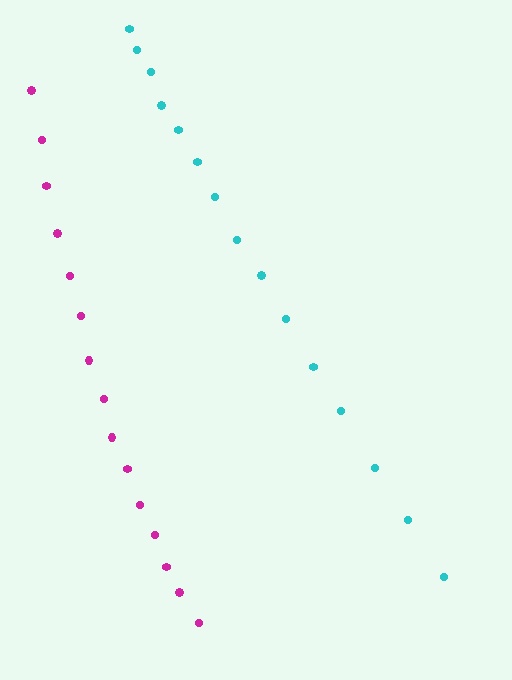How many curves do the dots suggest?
There are 2 distinct paths.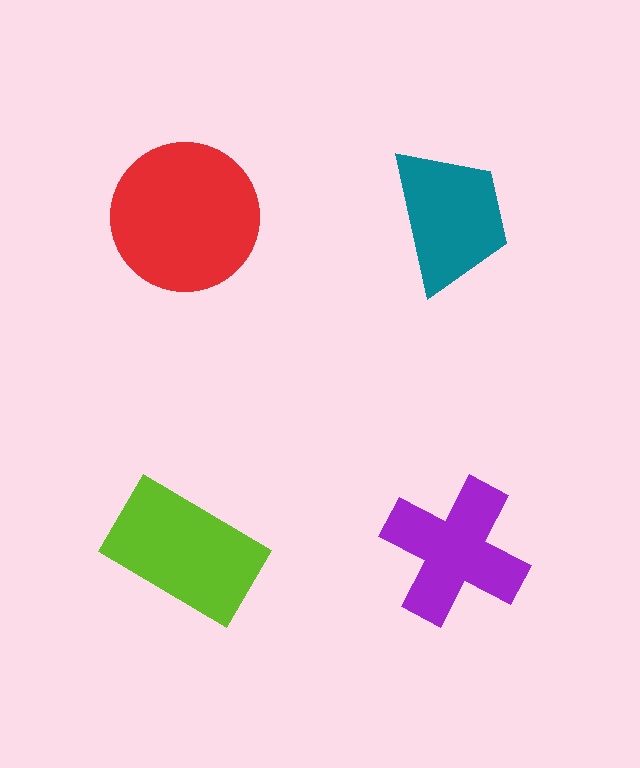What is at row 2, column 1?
A lime rectangle.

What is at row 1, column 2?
A teal trapezoid.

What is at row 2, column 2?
A purple cross.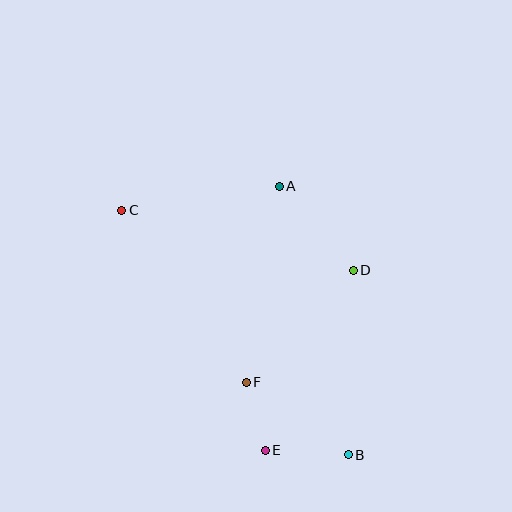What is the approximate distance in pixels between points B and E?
The distance between B and E is approximately 83 pixels.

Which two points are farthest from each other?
Points B and C are farthest from each other.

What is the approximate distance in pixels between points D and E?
The distance between D and E is approximately 200 pixels.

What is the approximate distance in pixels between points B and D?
The distance between B and D is approximately 185 pixels.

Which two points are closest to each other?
Points E and F are closest to each other.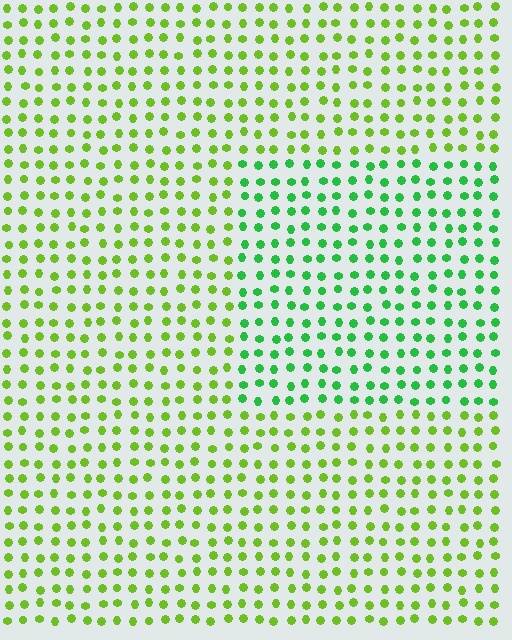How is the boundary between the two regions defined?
The boundary is defined purely by a slight shift in hue (about 39 degrees). Spacing, size, and orientation are identical on both sides.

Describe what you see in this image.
The image is filled with small lime elements in a uniform arrangement. A rectangle-shaped region is visible where the elements are tinted to a slightly different hue, forming a subtle color boundary.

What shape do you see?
I see a rectangle.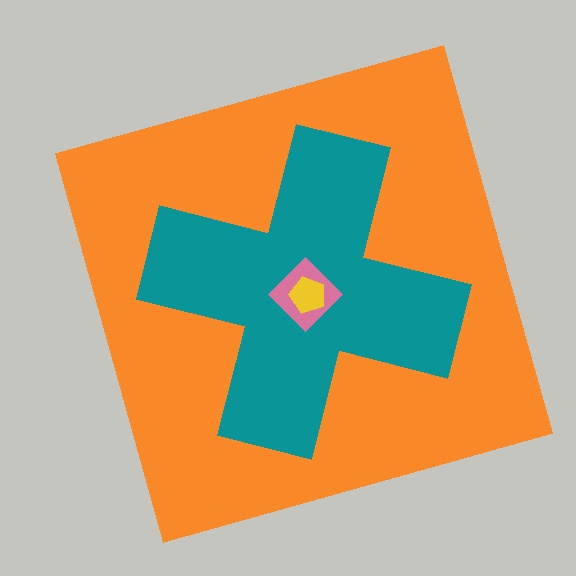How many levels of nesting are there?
4.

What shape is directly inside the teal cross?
The pink diamond.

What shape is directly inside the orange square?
The teal cross.